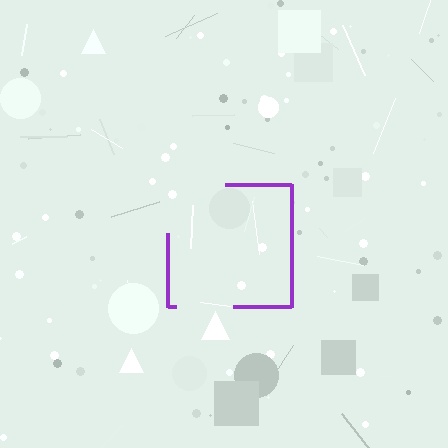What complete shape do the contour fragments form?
The contour fragments form a square.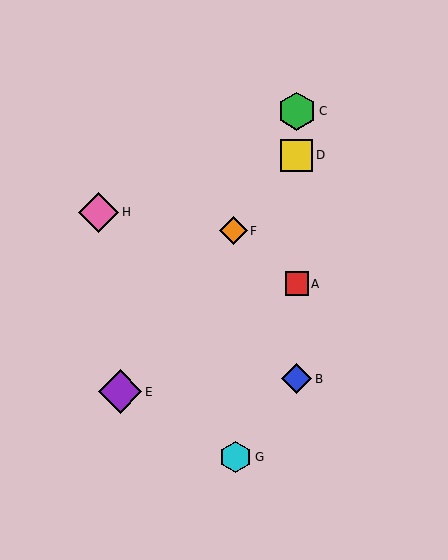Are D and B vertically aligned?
Yes, both are at x≈297.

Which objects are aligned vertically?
Objects A, B, C, D are aligned vertically.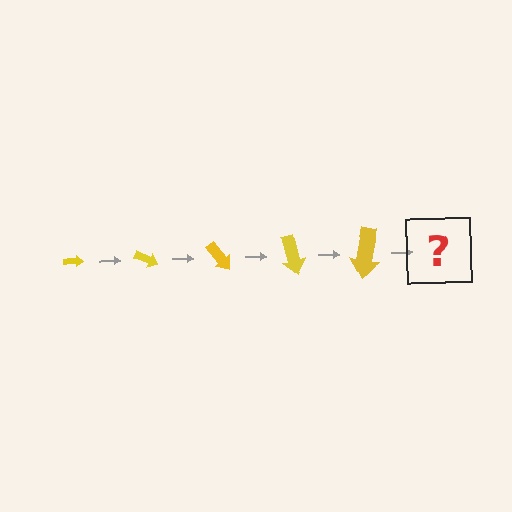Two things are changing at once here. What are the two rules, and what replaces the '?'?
The two rules are that the arrow grows larger each step and it rotates 25 degrees each step. The '?' should be an arrow, larger than the previous one and rotated 125 degrees from the start.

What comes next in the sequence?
The next element should be an arrow, larger than the previous one and rotated 125 degrees from the start.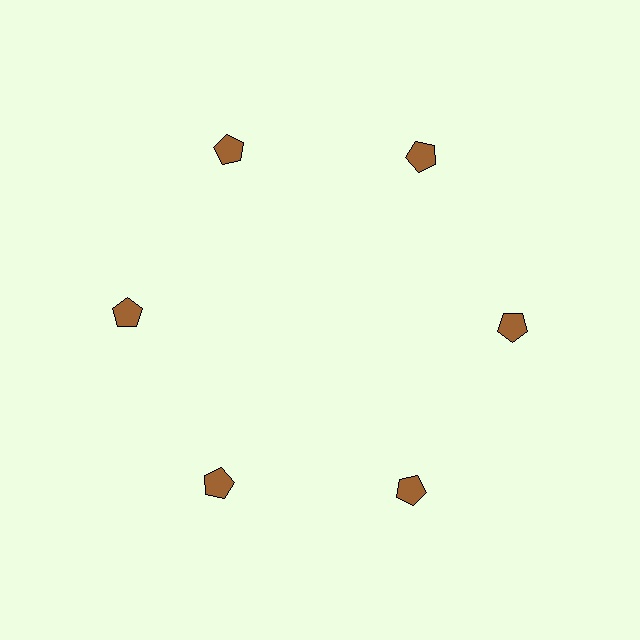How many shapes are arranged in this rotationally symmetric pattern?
There are 6 shapes, arranged in 6 groups of 1.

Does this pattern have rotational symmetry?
Yes, this pattern has 6-fold rotational symmetry. It looks the same after rotating 60 degrees around the center.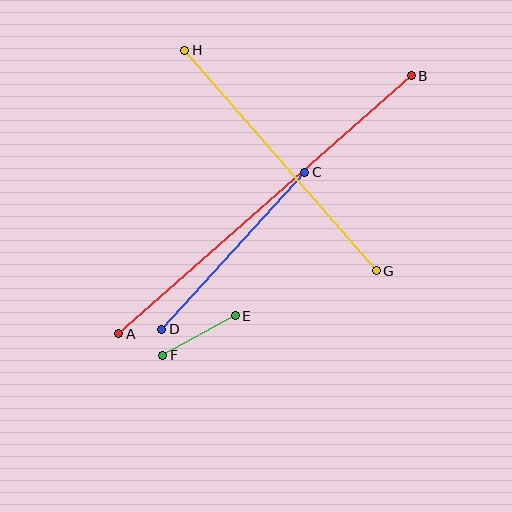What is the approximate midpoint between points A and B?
The midpoint is at approximately (265, 205) pixels.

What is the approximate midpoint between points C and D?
The midpoint is at approximately (233, 251) pixels.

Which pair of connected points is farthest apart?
Points A and B are farthest apart.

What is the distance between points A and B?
The distance is approximately 390 pixels.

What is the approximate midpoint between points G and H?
The midpoint is at approximately (280, 161) pixels.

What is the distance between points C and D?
The distance is approximately 213 pixels.